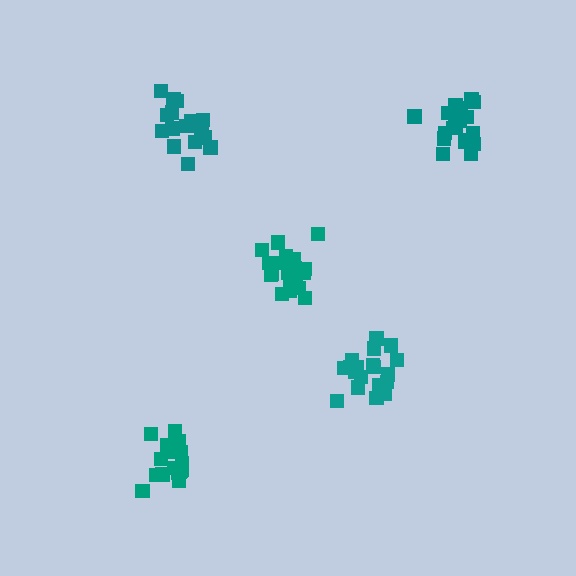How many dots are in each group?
Group 1: 19 dots, Group 2: 20 dots, Group 3: 20 dots, Group 4: 21 dots, Group 5: 18 dots (98 total).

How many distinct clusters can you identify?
There are 5 distinct clusters.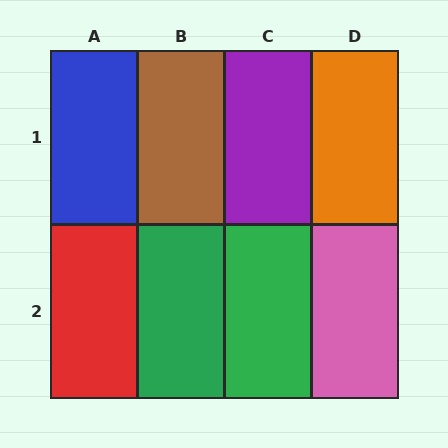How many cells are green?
2 cells are green.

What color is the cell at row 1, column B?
Brown.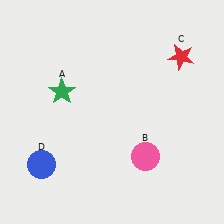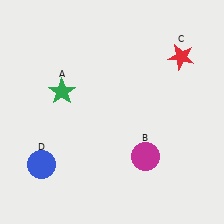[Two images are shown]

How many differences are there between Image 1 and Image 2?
There is 1 difference between the two images.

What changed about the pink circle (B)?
In Image 1, B is pink. In Image 2, it changed to magenta.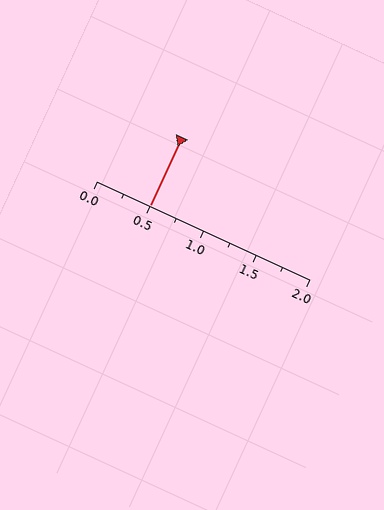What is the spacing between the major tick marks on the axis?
The major ticks are spaced 0.5 apart.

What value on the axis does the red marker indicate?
The marker indicates approximately 0.5.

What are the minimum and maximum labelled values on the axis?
The axis runs from 0.0 to 2.0.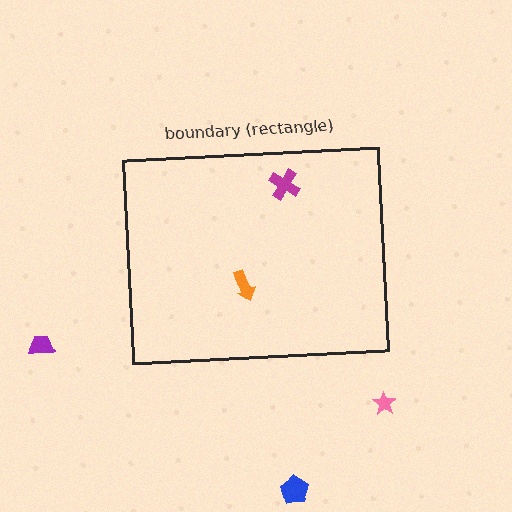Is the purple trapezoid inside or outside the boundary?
Outside.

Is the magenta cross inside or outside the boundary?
Inside.